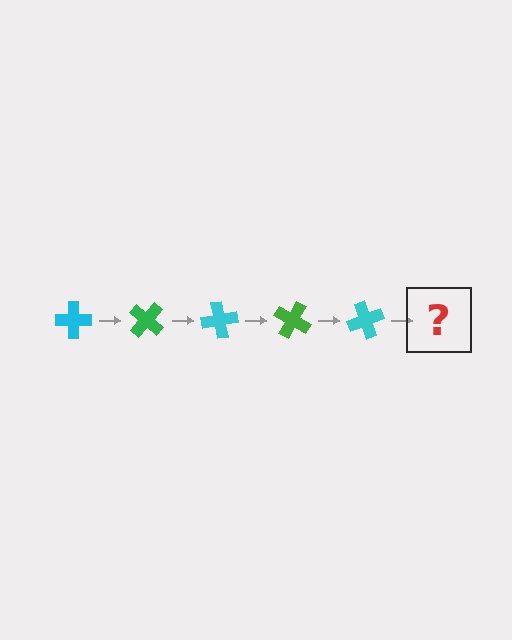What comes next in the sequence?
The next element should be a green cross, rotated 200 degrees from the start.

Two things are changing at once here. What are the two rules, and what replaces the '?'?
The two rules are that it rotates 40 degrees each step and the color cycles through cyan and green. The '?' should be a green cross, rotated 200 degrees from the start.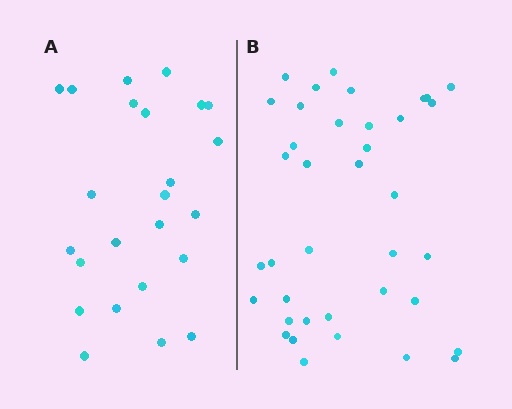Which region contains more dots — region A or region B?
Region B (the right region) has more dots.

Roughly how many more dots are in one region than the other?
Region B has approximately 15 more dots than region A.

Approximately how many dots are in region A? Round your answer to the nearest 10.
About 20 dots. (The exact count is 24, which rounds to 20.)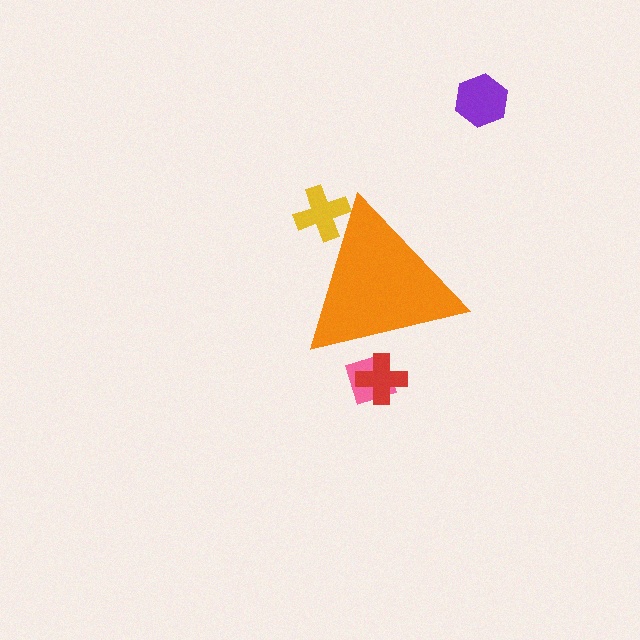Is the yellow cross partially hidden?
Yes, the yellow cross is partially hidden behind the orange triangle.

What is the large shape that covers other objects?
An orange triangle.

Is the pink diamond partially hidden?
Yes, the pink diamond is partially hidden behind the orange triangle.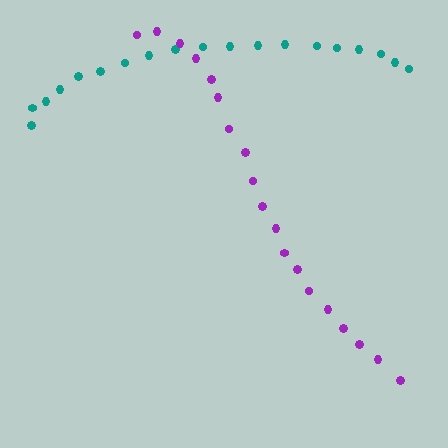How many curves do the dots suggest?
There are 2 distinct paths.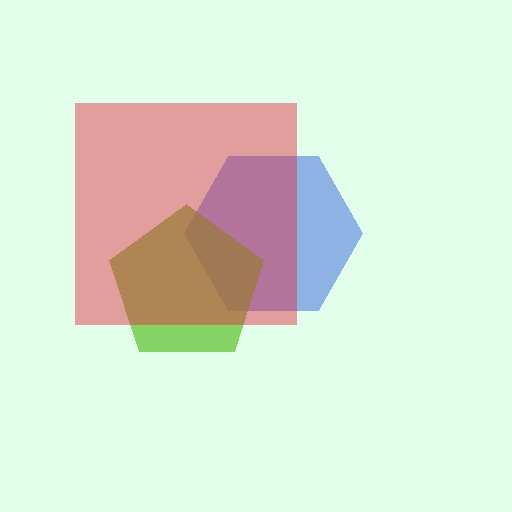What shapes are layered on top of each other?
The layered shapes are: a blue hexagon, a lime pentagon, a red square.